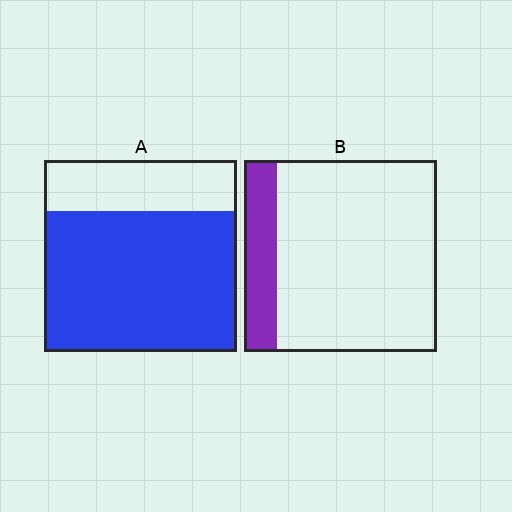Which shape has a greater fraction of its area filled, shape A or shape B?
Shape A.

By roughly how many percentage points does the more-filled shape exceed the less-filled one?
By roughly 55 percentage points (A over B).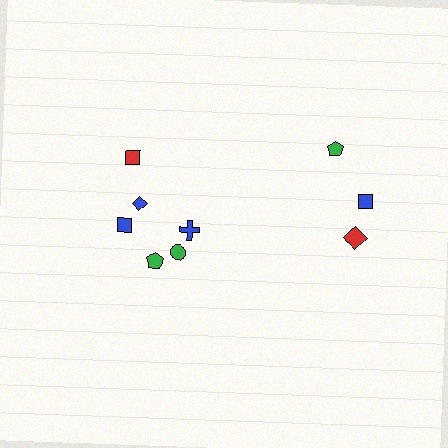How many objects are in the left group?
There are 6 objects.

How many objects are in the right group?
There are 3 objects.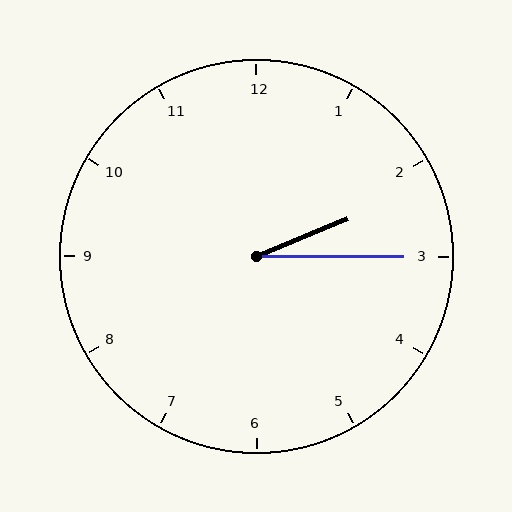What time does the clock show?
2:15.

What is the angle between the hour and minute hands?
Approximately 22 degrees.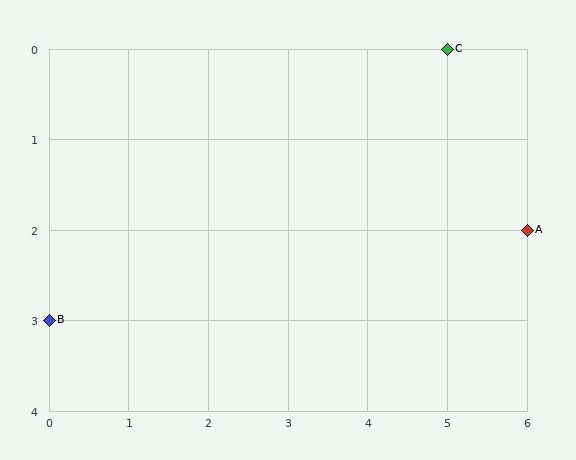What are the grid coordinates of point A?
Point A is at grid coordinates (6, 2).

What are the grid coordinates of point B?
Point B is at grid coordinates (0, 3).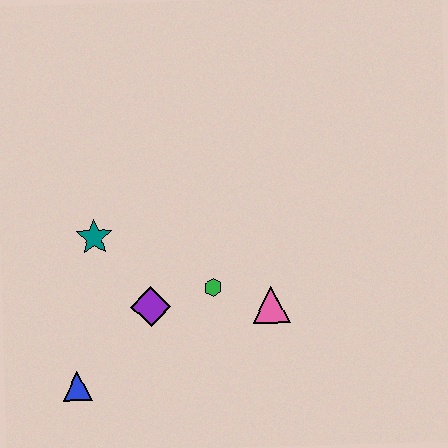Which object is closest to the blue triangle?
The purple diamond is closest to the blue triangle.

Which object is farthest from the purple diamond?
The pink triangle is farthest from the purple diamond.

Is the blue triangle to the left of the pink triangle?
Yes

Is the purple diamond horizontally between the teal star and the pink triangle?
Yes